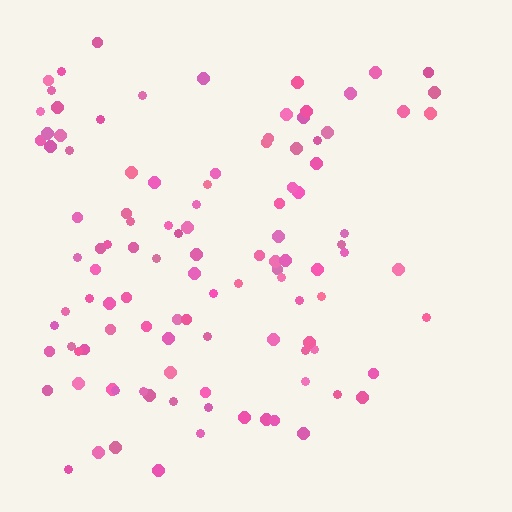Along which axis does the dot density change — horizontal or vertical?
Horizontal.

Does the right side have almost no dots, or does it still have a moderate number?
Still a moderate number, just noticeably fewer than the left.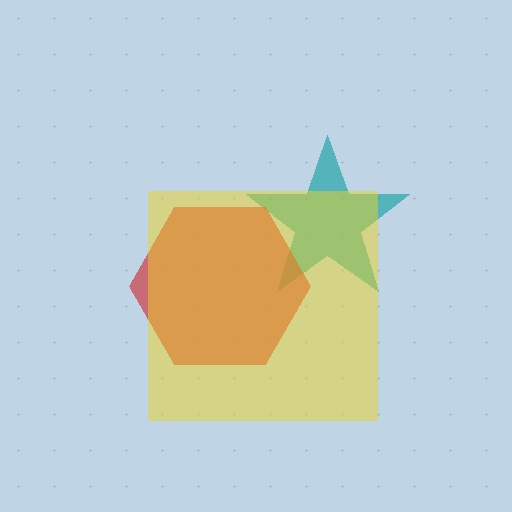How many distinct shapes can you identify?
There are 3 distinct shapes: a teal star, a red hexagon, a yellow square.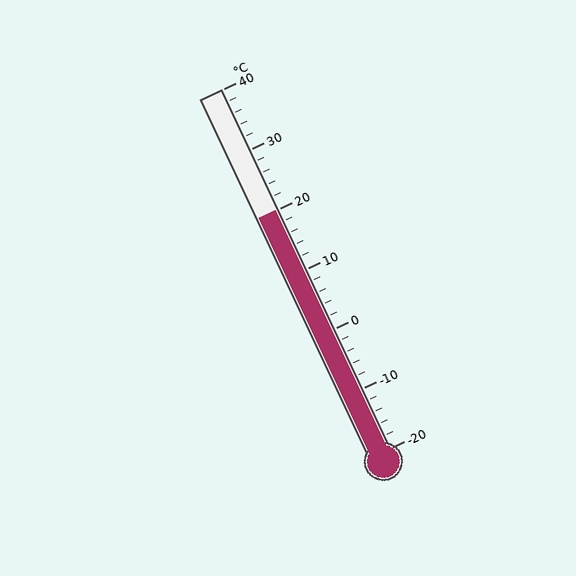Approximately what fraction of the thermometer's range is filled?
The thermometer is filled to approximately 65% of its range.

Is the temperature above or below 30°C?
The temperature is below 30°C.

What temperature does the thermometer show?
The thermometer shows approximately 20°C.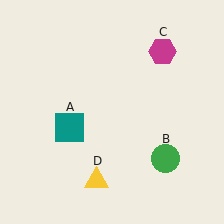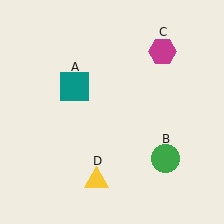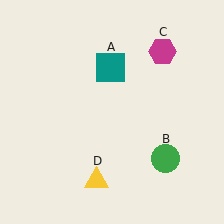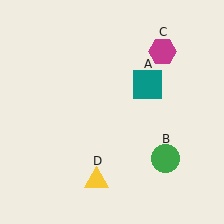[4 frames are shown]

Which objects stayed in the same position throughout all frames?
Green circle (object B) and magenta hexagon (object C) and yellow triangle (object D) remained stationary.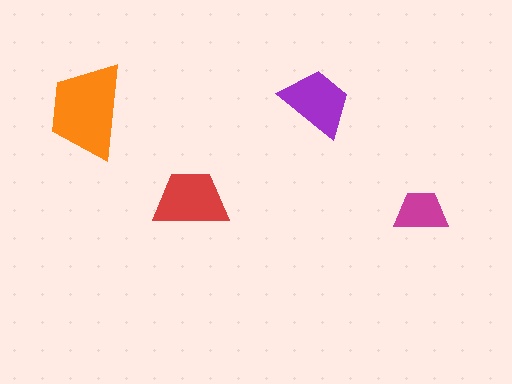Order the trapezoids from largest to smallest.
the orange one, the red one, the purple one, the magenta one.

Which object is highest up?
The purple trapezoid is topmost.